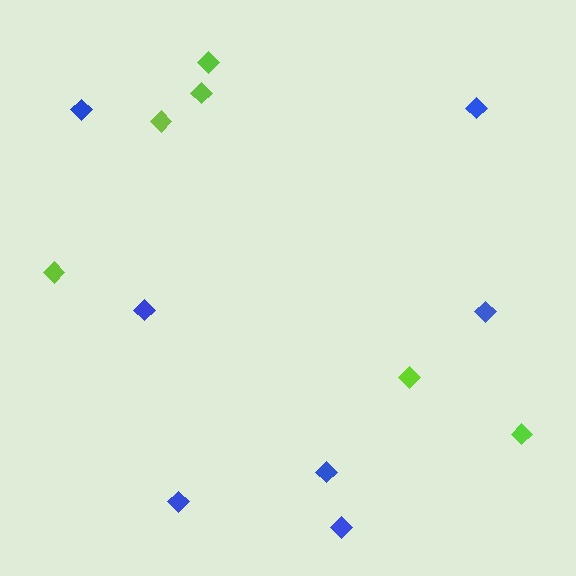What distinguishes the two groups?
There are 2 groups: one group of blue diamonds (7) and one group of lime diamonds (6).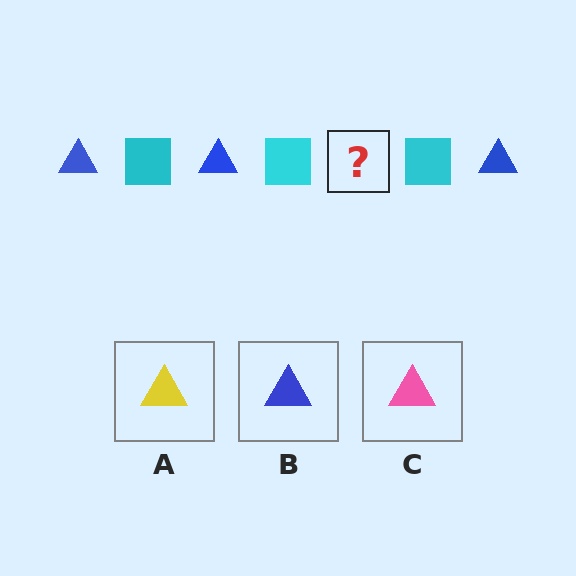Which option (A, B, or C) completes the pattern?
B.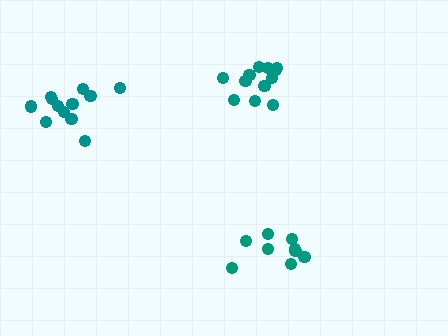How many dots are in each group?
Group 1: 10 dots, Group 2: 12 dots, Group 3: 13 dots (35 total).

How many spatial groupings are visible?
There are 3 spatial groupings.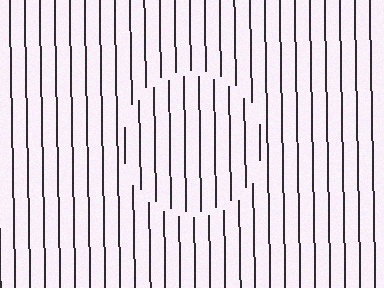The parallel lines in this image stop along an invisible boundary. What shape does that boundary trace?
An illusory circle. The interior of the shape contains the same grating, shifted by half a period — the contour is defined by the phase discontinuity where line-ends from the inner and outer gratings abut.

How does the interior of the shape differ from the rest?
The interior of the shape contains the same grating, shifted by half a period — the contour is defined by the phase discontinuity where line-ends from the inner and outer gratings abut.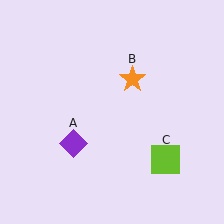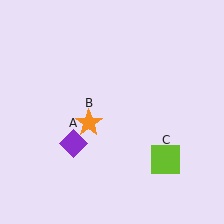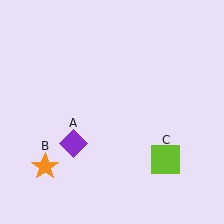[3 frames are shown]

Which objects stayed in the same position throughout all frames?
Purple diamond (object A) and lime square (object C) remained stationary.